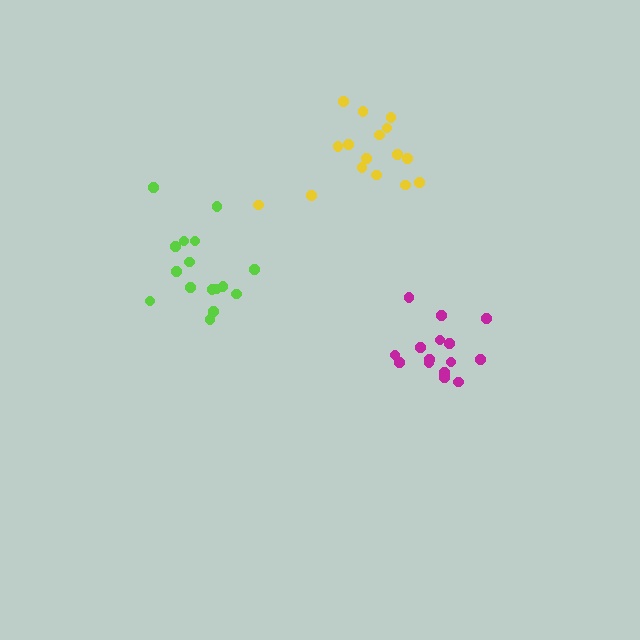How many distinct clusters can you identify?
There are 3 distinct clusters.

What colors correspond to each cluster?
The clusters are colored: lime, yellow, magenta.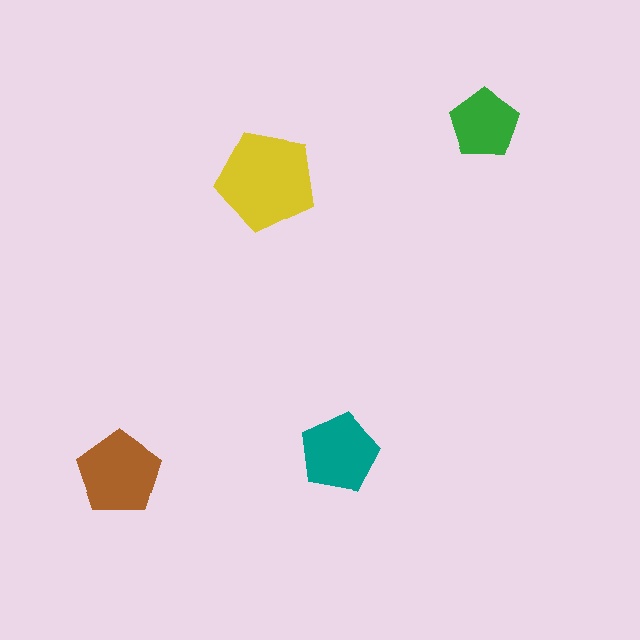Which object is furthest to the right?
The green pentagon is rightmost.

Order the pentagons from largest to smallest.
the yellow one, the brown one, the teal one, the green one.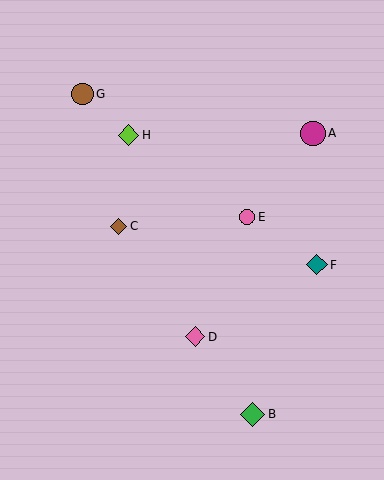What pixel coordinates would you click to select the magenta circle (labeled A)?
Click at (313, 133) to select the magenta circle A.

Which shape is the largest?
The magenta circle (labeled A) is the largest.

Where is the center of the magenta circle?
The center of the magenta circle is at (313, 133).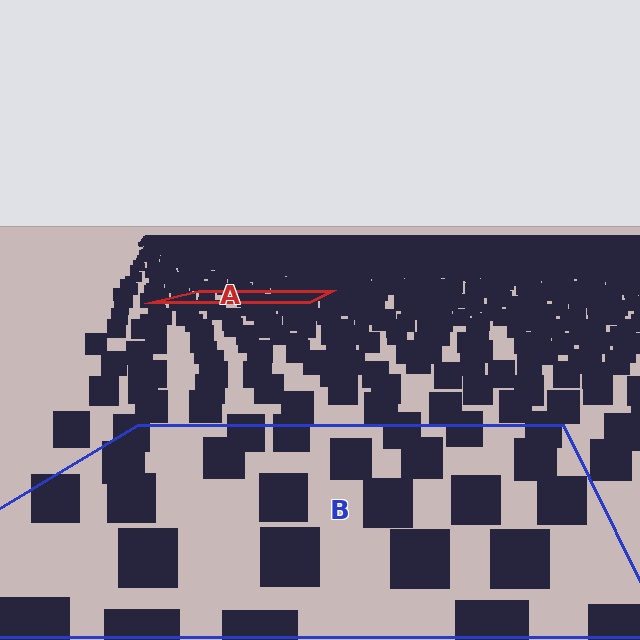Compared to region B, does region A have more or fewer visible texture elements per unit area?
Region A has more texture elements per unit area — they are packed more densely because it is farther away.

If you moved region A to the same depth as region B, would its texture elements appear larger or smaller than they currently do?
They would appear larger. At a closer depth, the same texture elements are projected at a bigger on-screen size.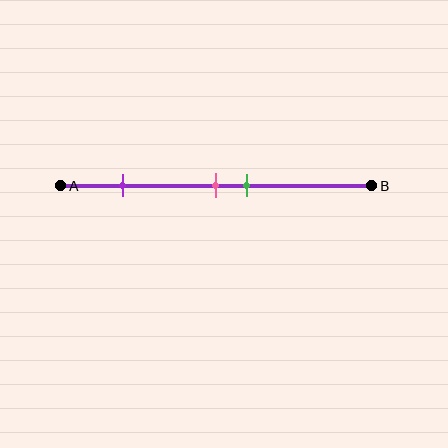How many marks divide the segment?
There are 3 marks dividing the segment.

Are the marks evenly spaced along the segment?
No, the marks are not evenly spaced.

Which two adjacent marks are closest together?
The pink and green marks are the closest adjacent pair.